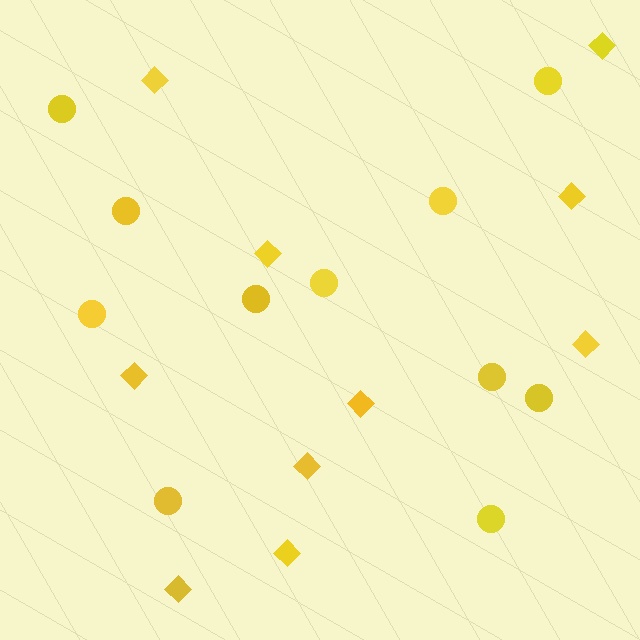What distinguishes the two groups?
There are 2 groups: one group of diamonds (10) and one group of circles (11).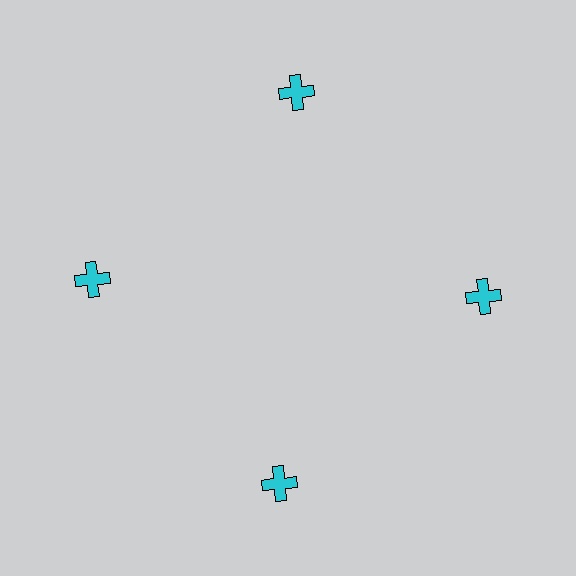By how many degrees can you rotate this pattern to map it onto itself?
The pattern maps onto itself every 90 degrees of rotation.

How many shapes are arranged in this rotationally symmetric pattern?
There are 4 shapes, arranged in 4 groups of 1.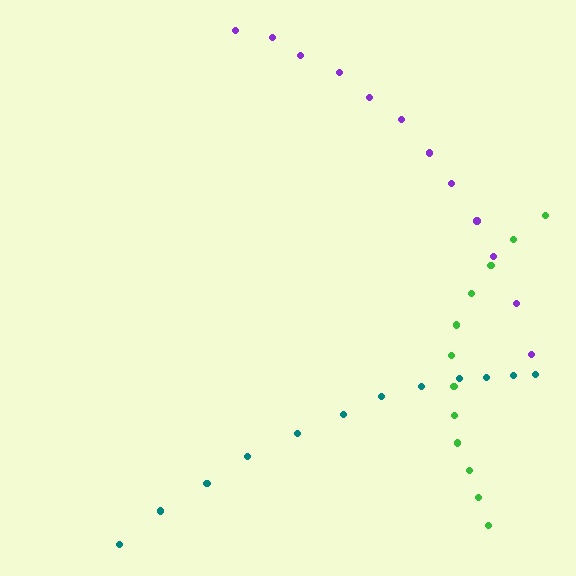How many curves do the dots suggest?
There are 3 distinct paths.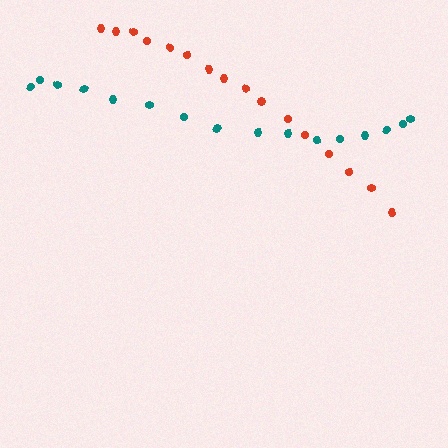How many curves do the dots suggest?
There are 2 distinct paths.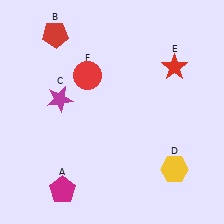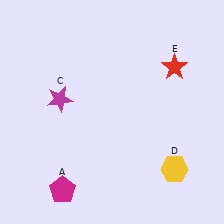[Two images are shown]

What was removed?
The red pentagon (B), the red circle (F) were removed in Image 2.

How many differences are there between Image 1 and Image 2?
There are 2 differences between the two images.